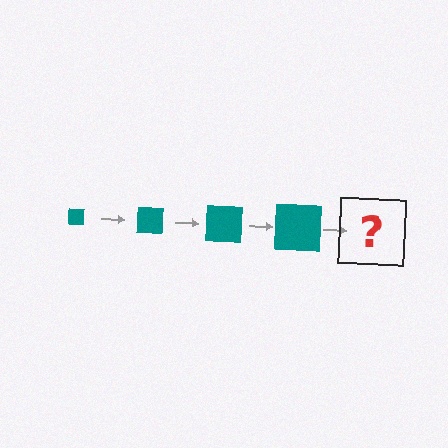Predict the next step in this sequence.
The next step is a teal square, larger than the previous one.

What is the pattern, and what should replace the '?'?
The pattern is that the square gets progressively larger each step. The '?' should be a teal square, larger than the previous one.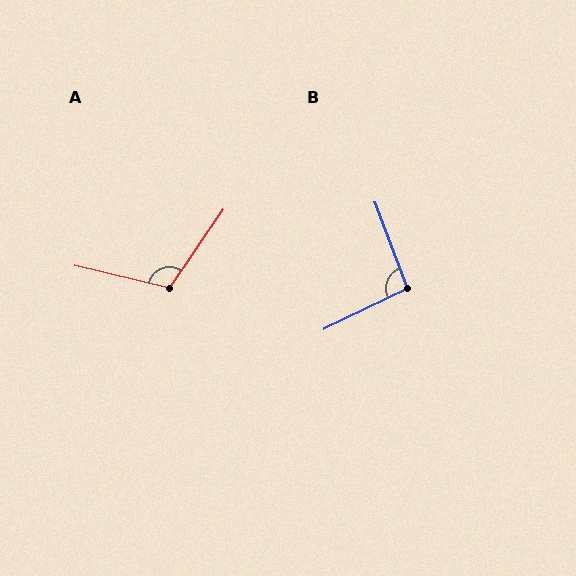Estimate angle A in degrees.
Approximately 111 degrees.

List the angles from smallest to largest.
B (95°), A (111°).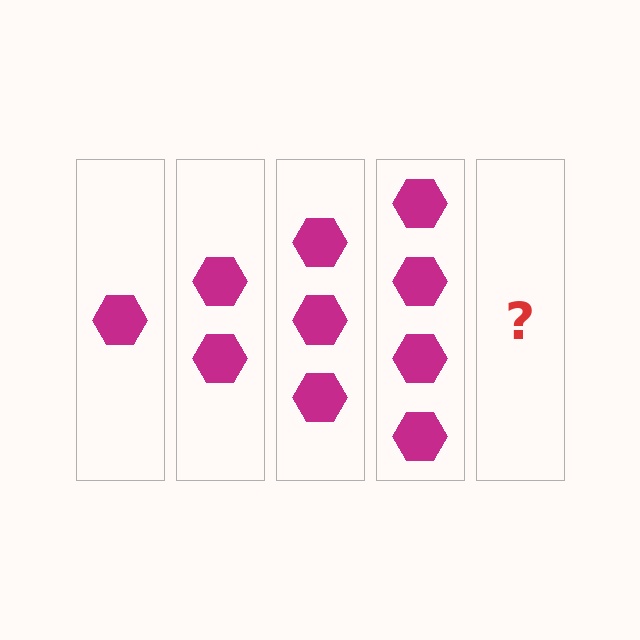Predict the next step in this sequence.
The next step is 5 hexagons.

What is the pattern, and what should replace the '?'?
The pattern is that each step adds one more hexagon. The '?' should be 5 hexagons.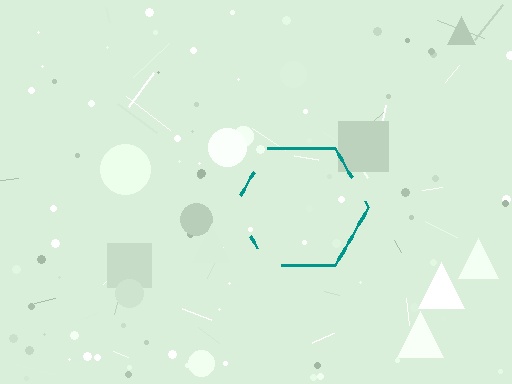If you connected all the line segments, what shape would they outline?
They would outline a hexagon.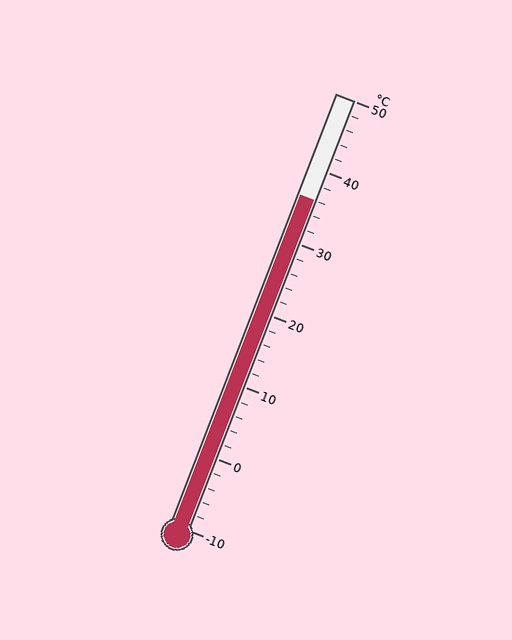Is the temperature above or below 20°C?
The temperature is above 20°C.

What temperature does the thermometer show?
The thermometer shows approximately 36°C.